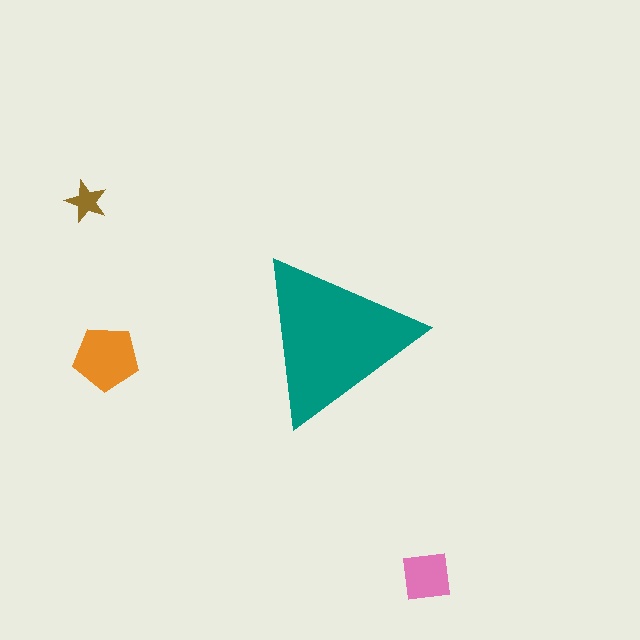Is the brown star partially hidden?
No, the brown star is fully visible.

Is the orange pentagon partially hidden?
No, the orange pentagon is fully visible.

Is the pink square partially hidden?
No, the pink square is fully visible.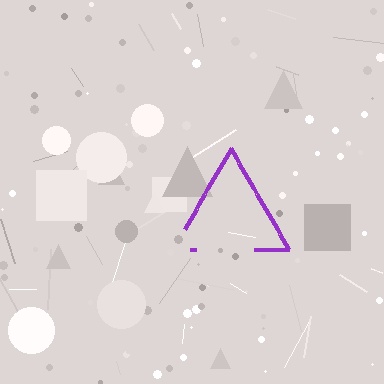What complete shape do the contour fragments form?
The contour fragments form a triangle.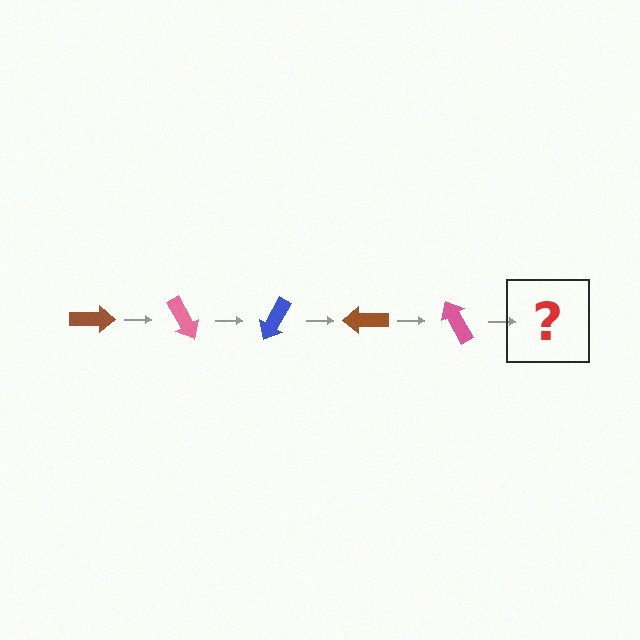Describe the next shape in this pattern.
It should be a blue arrow, rotated 300 degrees from the start.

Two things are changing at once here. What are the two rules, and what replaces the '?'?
The two rules are that it rotates 60 degrees each step and the color cycles through brown, pink, and blue. The '?' should be a blue arrow, rotated 300 degrees from the start.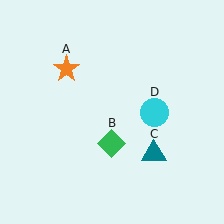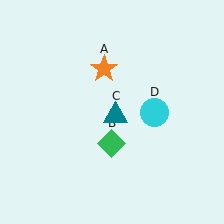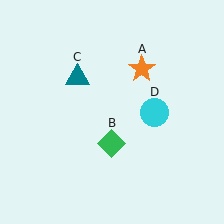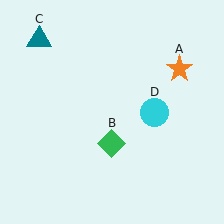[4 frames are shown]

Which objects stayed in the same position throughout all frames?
Green diamond (object B) and cyan circle (object D) remained stationary.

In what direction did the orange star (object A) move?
The orange star (object A) moved right.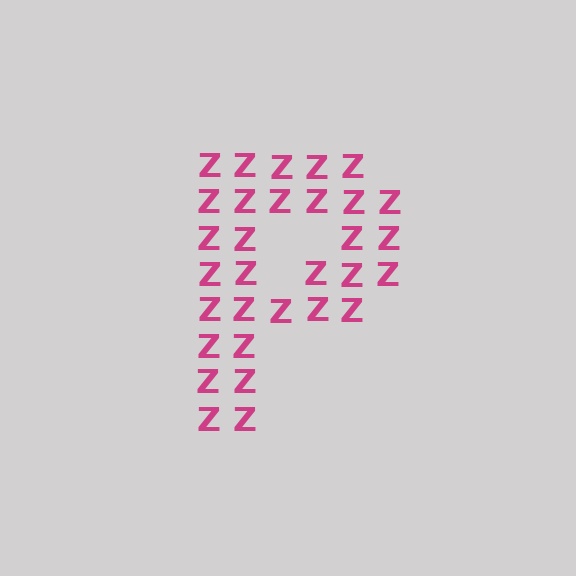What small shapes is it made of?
It is made of small letter Z's.